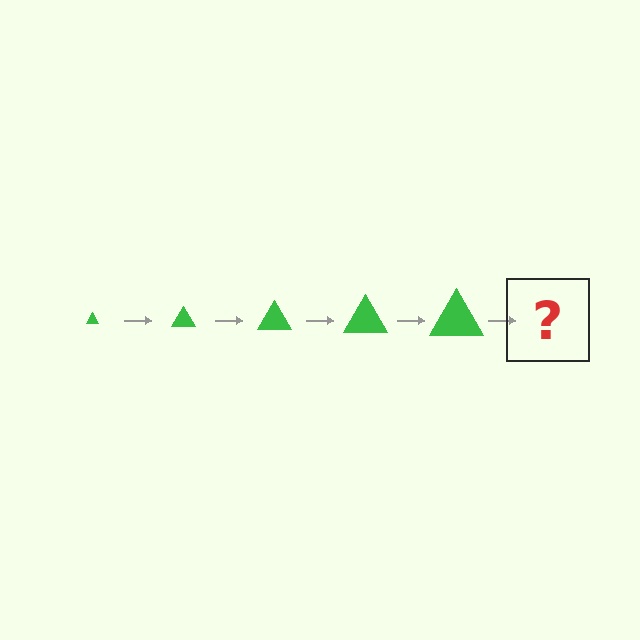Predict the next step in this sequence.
The next step is a green triangle, larger than the previous one.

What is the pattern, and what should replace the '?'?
The pattern is that the triangle gets progressively larger each step. The '?' should be a green triangle, larger than the previous one.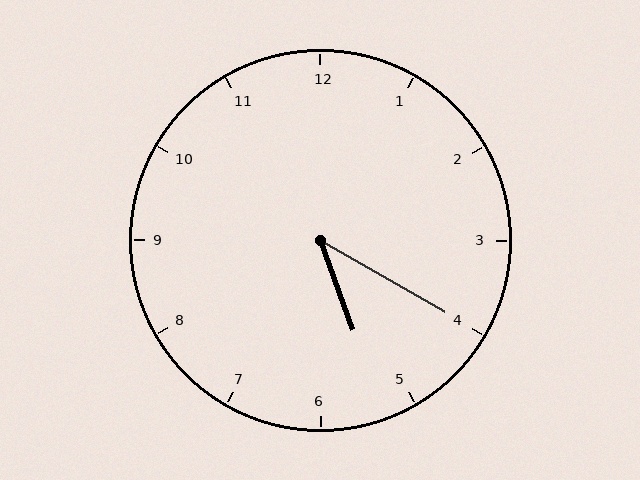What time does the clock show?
5:20.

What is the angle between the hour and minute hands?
Approximately 40 degrees.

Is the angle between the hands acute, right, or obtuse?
It is acute.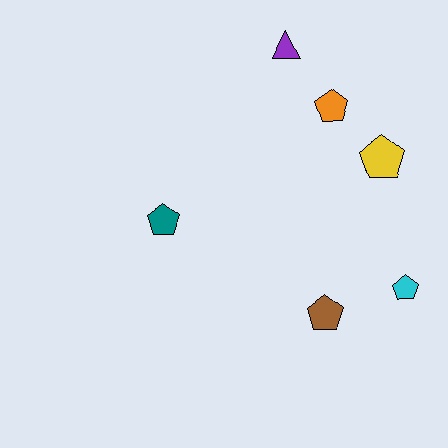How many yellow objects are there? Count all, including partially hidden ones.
There is 1 yellow object.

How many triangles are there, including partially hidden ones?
There is 1 triangle.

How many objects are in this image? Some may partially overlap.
There are 6 objects.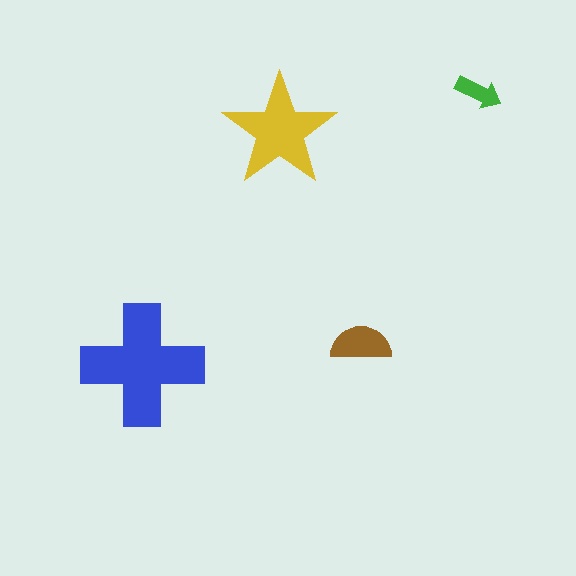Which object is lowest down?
The blue cross is bottommost.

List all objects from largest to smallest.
The blue cross, the yellow star, the brown semicircle, the green arrow.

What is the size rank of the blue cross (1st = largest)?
1st.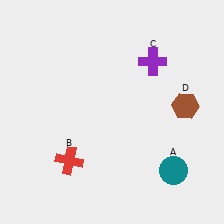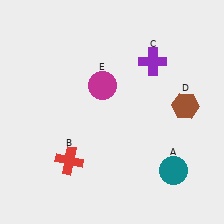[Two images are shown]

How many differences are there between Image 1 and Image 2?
There is 1 difference between the two images.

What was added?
A magenta circle (E) was added in Image 2.